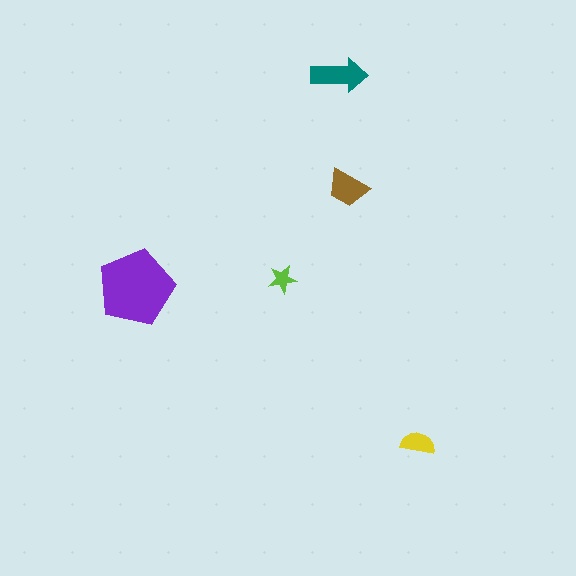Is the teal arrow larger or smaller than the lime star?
Larger.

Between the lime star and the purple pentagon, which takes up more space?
The purple pentagon.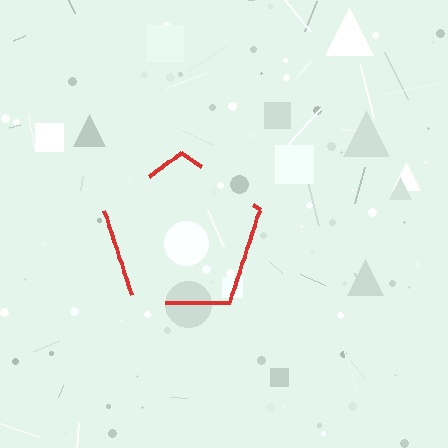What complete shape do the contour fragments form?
The contour fragments form a pentagon.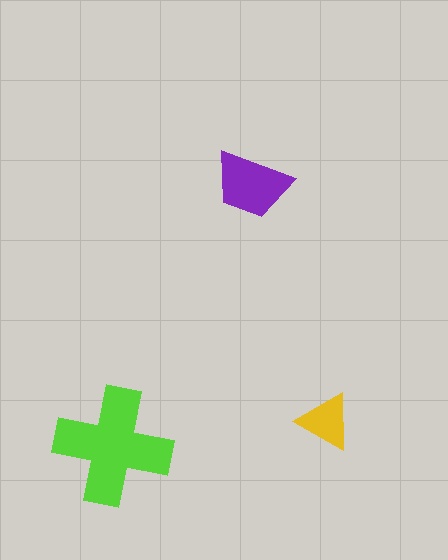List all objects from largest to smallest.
The lime cross, the purple trapezoid, the yellow triangle.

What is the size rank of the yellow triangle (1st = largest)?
3rd.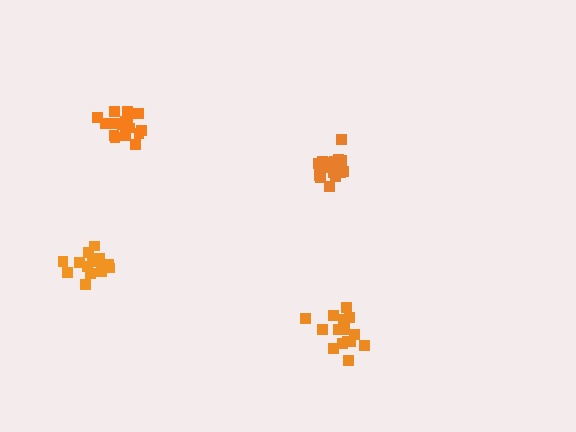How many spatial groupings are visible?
There are 4 spatial groupings.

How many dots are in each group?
Group 1: 19 dots, Group 2: 15 dots, Group 3: 16 dots, Group 4: 17 dots (67 total).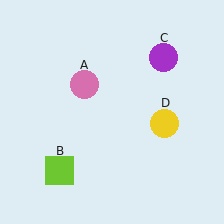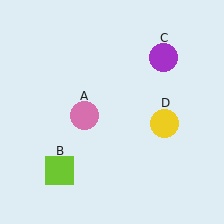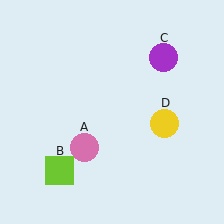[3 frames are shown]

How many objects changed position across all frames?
1 object changed position: pink circle (object A).